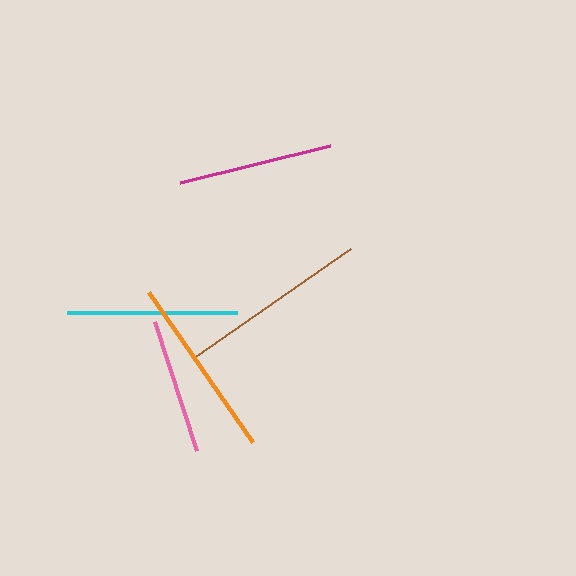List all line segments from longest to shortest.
From longest to shortest: brown, orange, cyan, magenta, pink.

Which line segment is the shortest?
The pink line is the shortest at approximately 136 pixels.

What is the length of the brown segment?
The brown segment is approximately 193 pixels long.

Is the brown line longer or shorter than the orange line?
The brown line is longer than the orange line.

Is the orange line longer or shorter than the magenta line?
The orange line is longer than the magenta line.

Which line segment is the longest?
The brown line is the longest at approximately 193 pixels.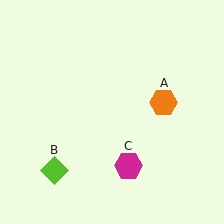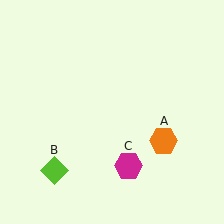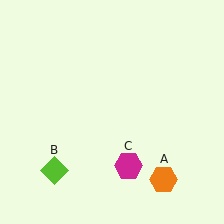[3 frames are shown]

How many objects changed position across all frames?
1 object changed position: orange hexagon (object A).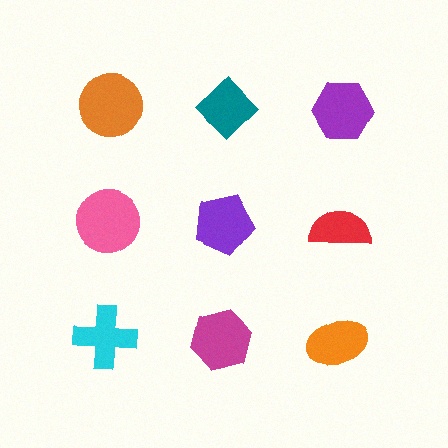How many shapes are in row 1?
3 shapes.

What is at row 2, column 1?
A pink circle.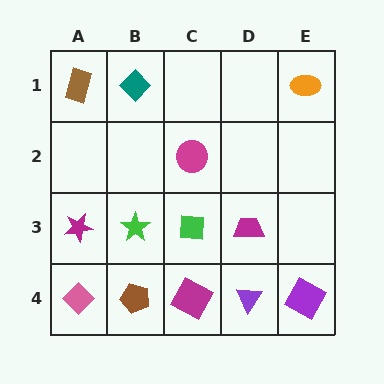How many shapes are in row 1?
3 shapes.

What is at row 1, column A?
A brown rectangle.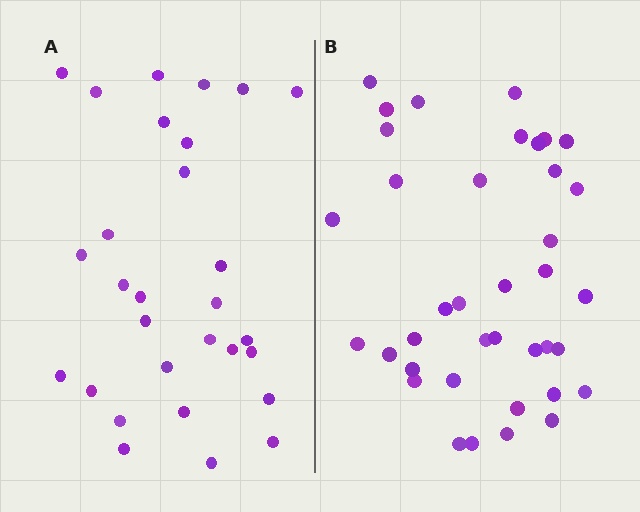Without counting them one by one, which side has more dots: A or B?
Region B (the right region) has more dots.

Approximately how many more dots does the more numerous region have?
Region B has roughly 8 or so more dots than region A.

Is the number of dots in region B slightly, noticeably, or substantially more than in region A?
Region B has noticeably more, but not dramatically so. The ratio is roughly 1.3 to 1.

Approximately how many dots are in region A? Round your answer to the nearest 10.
About 30 dots. (The exact count is 29, which rounds to 30.)